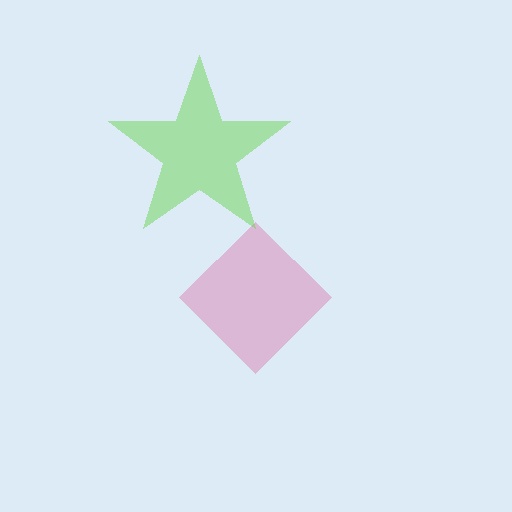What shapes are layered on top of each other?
The layered shapes are: a pink diamond, a lime star.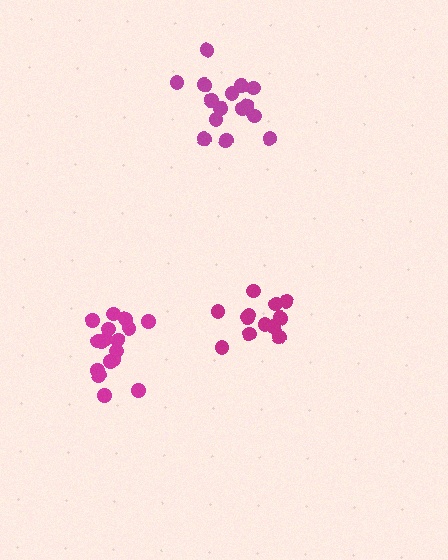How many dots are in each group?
Group 1: 12 dots, Group 2: 15 dots, Group 3: 17 dots (44 total).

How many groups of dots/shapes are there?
There are 3 groups.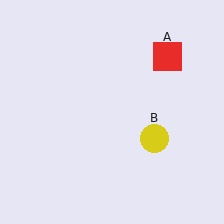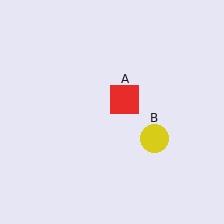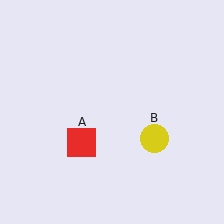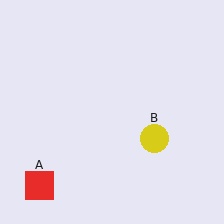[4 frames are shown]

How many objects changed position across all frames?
1 object changed position: red square (object A).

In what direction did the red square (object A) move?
The red square (object A) moved down and to the left.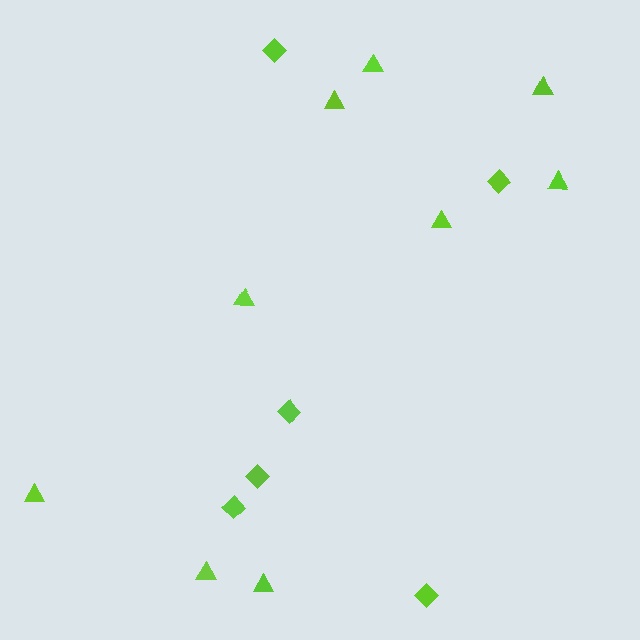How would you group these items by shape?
There are 2 groups: one group of triangles (9) and one group of diamonds (6).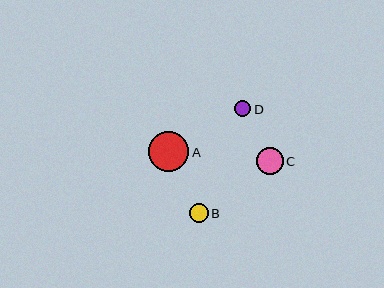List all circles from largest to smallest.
From largest to smallest: A, C, B, D.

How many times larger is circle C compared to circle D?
Circle C is approximately 1.7 times the size of circle D.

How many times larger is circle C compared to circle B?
Circle C is approximately 1.4 times the size of circle B.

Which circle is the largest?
Circle A is the largest with a size of approximately 40 pixels.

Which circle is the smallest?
Circle D is the smallest with a size of approximately 16 pixels.